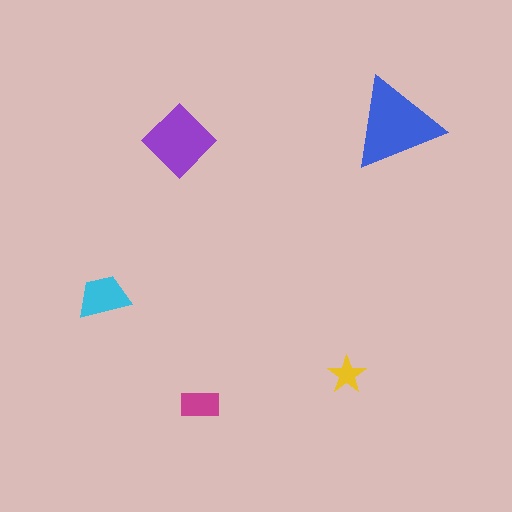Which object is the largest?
The blue triangle.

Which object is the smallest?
The yellow star.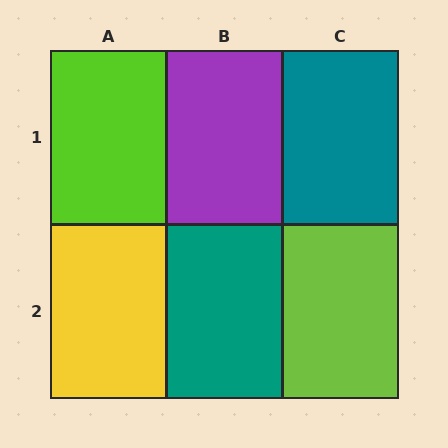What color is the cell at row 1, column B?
Purple.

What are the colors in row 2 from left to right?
Yellow, teal, lime.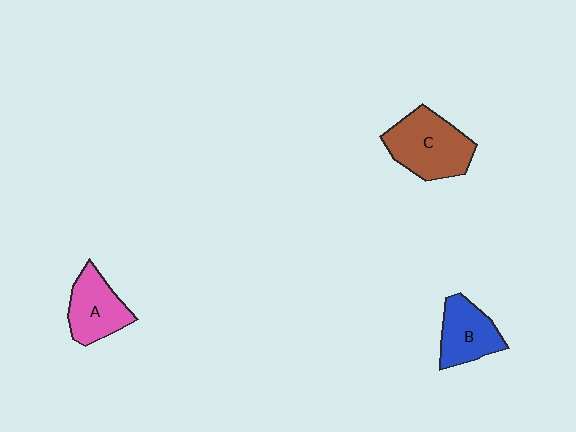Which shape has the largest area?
Shape C (brown).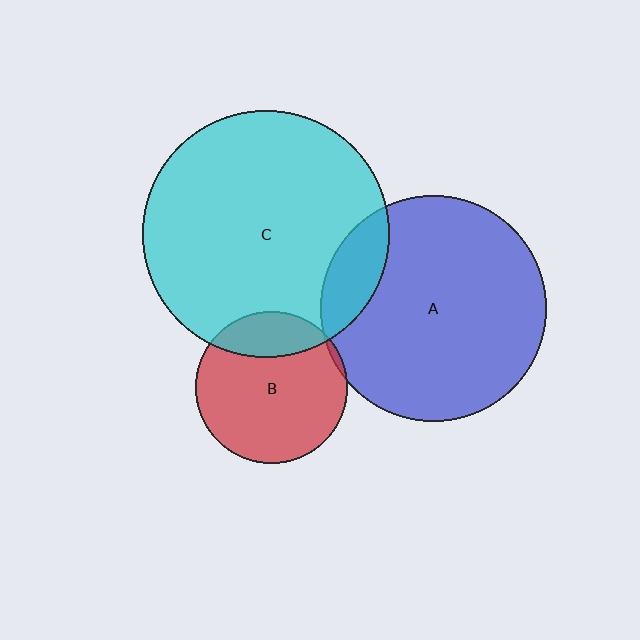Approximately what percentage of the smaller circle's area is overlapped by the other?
Approximately 15%.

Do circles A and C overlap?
Yes.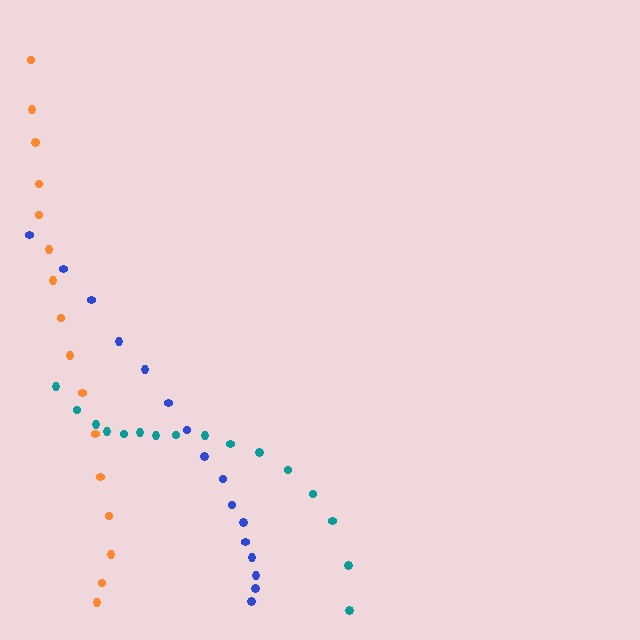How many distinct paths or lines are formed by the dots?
There are 3 distinct paths.